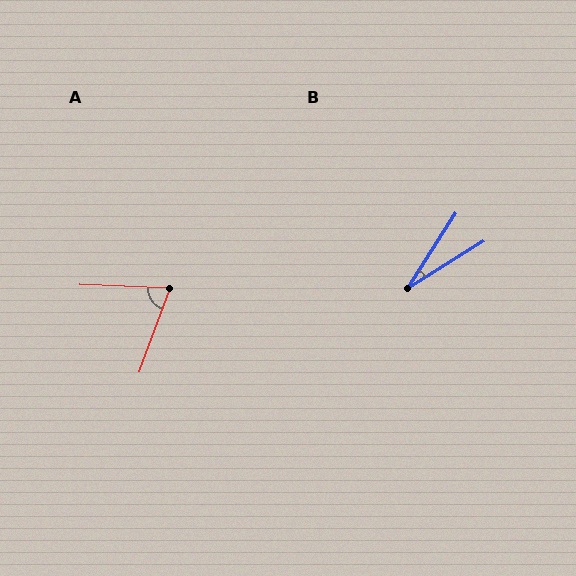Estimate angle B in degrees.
Approximately 25 degrees.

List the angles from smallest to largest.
B (25°), A (72°).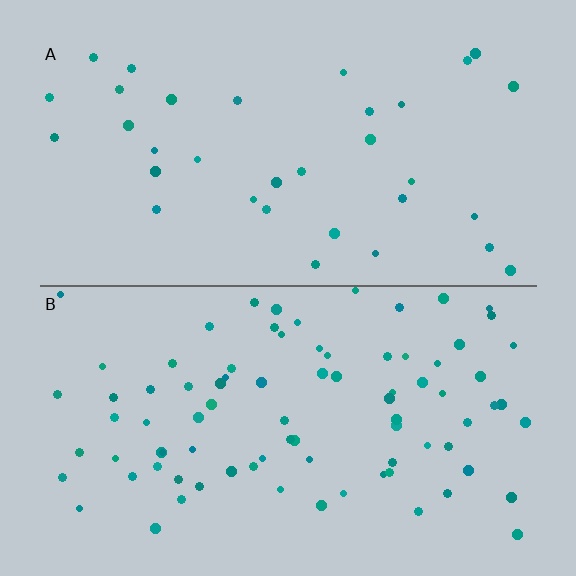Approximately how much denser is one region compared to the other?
Approximately 2.5× — region B over region A.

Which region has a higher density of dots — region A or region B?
B (the bottom).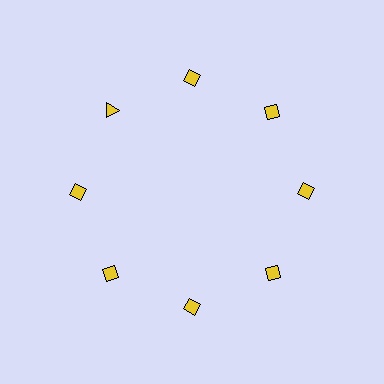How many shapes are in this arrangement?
There are 8 shapes arranged in a ring pattern.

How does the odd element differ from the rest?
It has a different shape: triangle instead of diamond.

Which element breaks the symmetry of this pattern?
The yellow triangle at roughly the 10 o'clock position breaks the symmetry. All other shapes are yellow diamonds.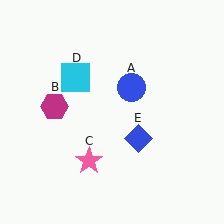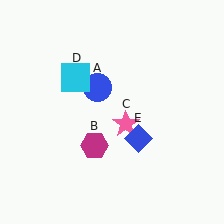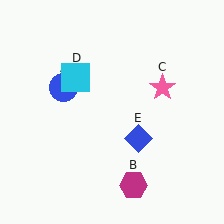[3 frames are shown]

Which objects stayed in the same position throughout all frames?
Cyan square (object D) and blue diamond (object E) remained stationary.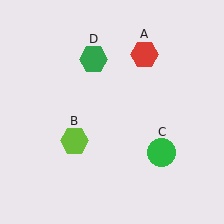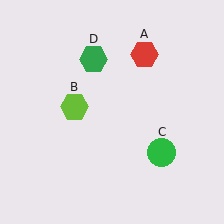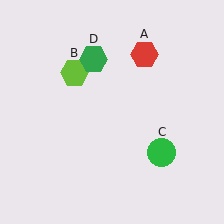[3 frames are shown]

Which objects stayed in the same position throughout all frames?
Red hexagon (object A) and green circle (object C) and green hexagon (object D) remained stationary.